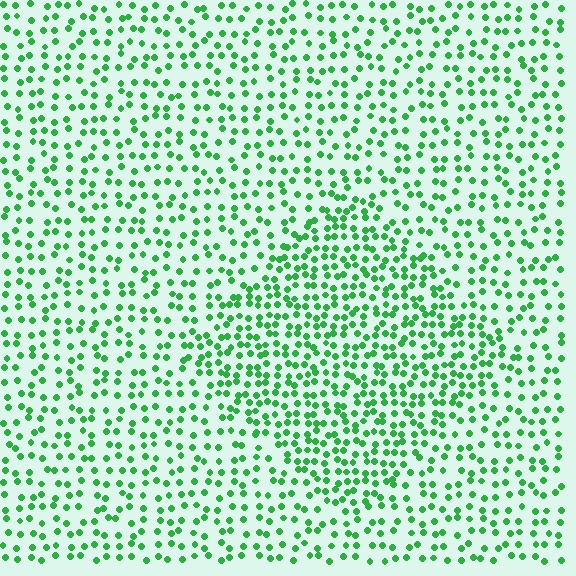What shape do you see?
I see a diamond.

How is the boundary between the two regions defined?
The boundary is defined by a change in element density (approximately 1.7x ratio). All elements are the same color, size, and shape.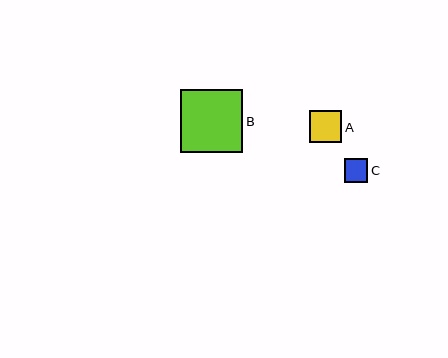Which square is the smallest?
Square C is the smallest with a size of approximately 24 pixels.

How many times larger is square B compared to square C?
Square B is approximately 2.6 times the size of square C.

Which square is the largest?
Square B is the largest with a size of approximately 62 pixels.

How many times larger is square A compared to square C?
Square A is approximately 1.4 times the size of square C.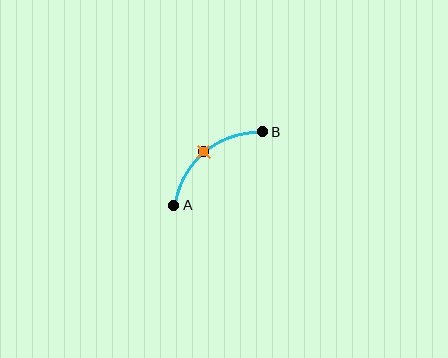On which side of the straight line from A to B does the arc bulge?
The arc bulges above and to the left of the straight line connecting A and B.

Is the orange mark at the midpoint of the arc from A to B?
Yes. The orange mark lies on the arc at equal arc-length from both A and B — it is the arc midpoint.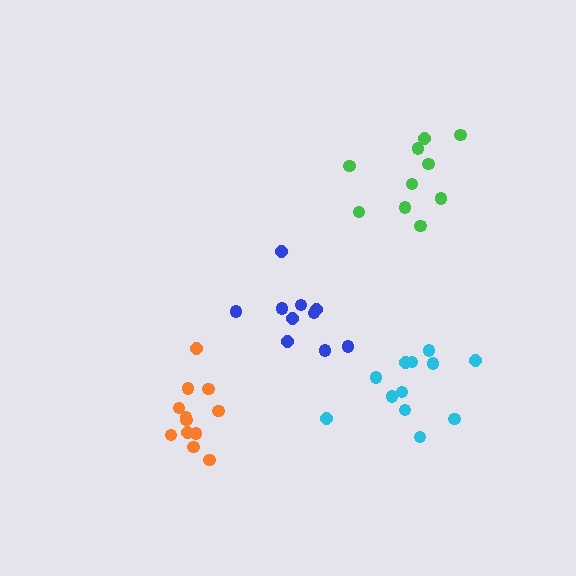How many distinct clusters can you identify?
There are 4 distinct clusters.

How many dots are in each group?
Group 1: 12 dots, Group 2: 10 dots, Group 3: 10 dots, Group 4: 12 dots (44 total).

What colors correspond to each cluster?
The clusters are colored: cyan, green, blue, orange.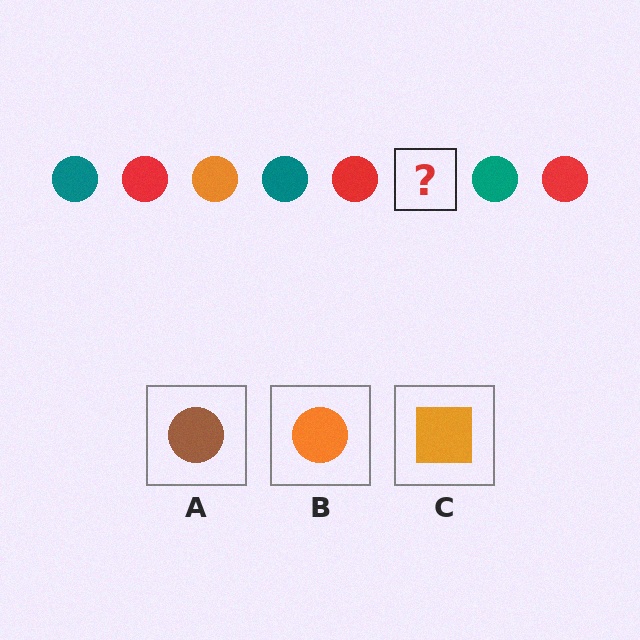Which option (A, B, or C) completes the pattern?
B.